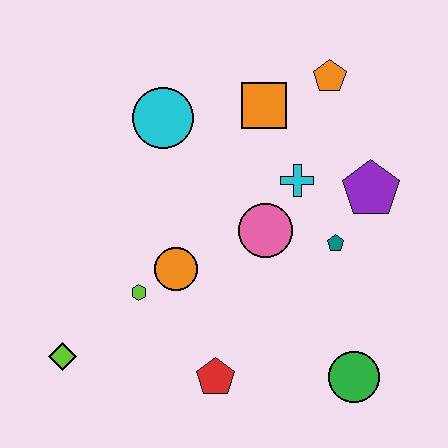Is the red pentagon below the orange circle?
Yes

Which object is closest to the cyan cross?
The pink circle is closest to the cyan cross.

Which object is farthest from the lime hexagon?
The orange pentagon is farthest from the lime hexagon.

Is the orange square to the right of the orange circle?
Yes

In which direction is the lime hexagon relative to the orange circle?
The lime hexagon is to the left of the orange circle.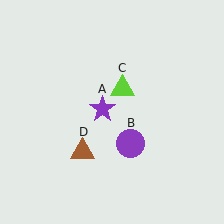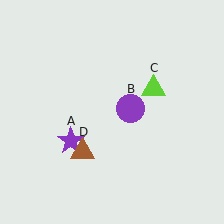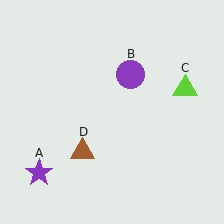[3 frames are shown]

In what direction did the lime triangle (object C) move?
The lime triangle (object C) moved right.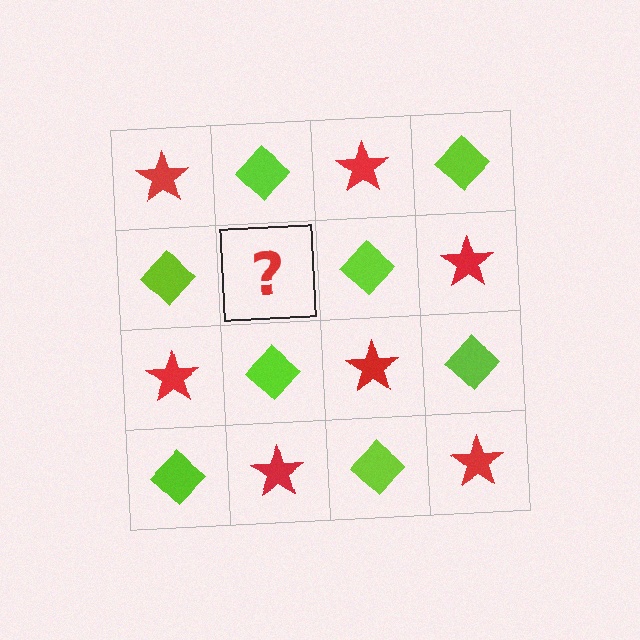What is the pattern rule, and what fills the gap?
The rule is that it alternates red star and lime diamond in a checkerboard pattern. The gap should be filled with a red star.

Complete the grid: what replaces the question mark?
The question mark should be replaced with a red star.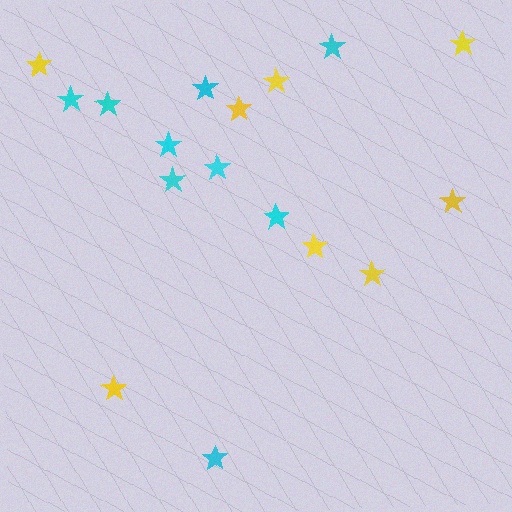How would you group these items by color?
There are 2 groups: one group of cyan stars (9) and one group of yellow stars (8).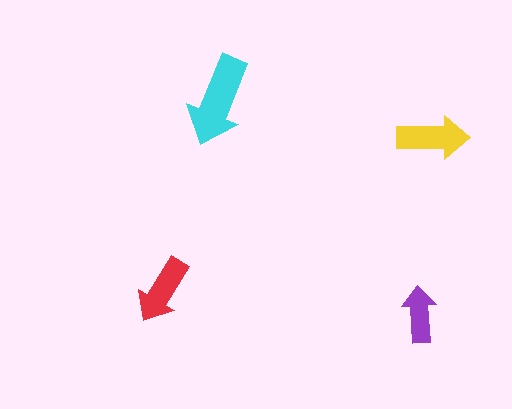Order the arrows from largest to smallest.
the cyan one, the yellow one, the red one, the purple one.